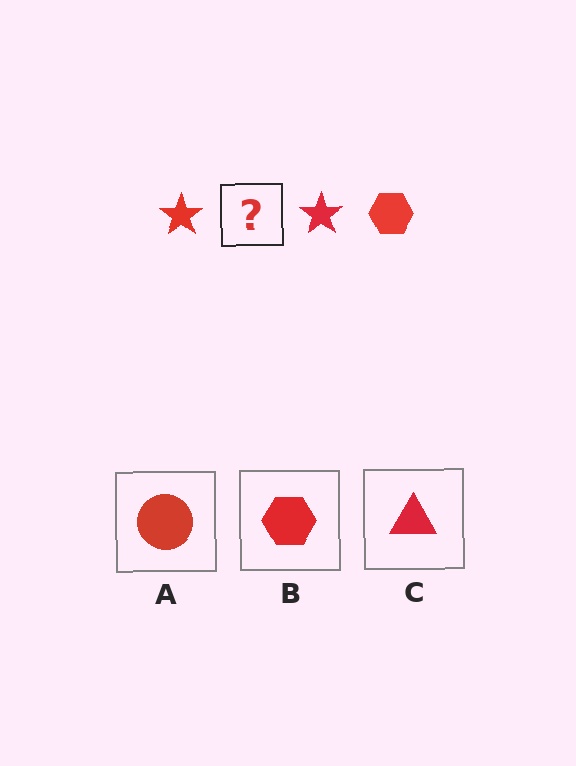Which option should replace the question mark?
Option B.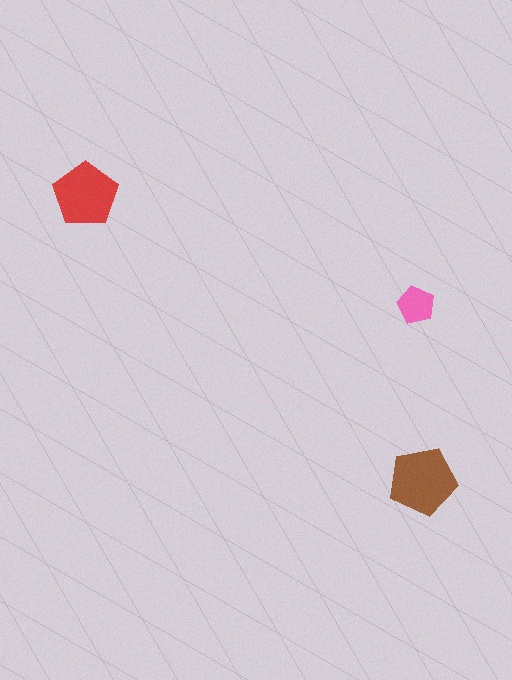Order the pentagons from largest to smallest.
the brown one, the red one, the pink one.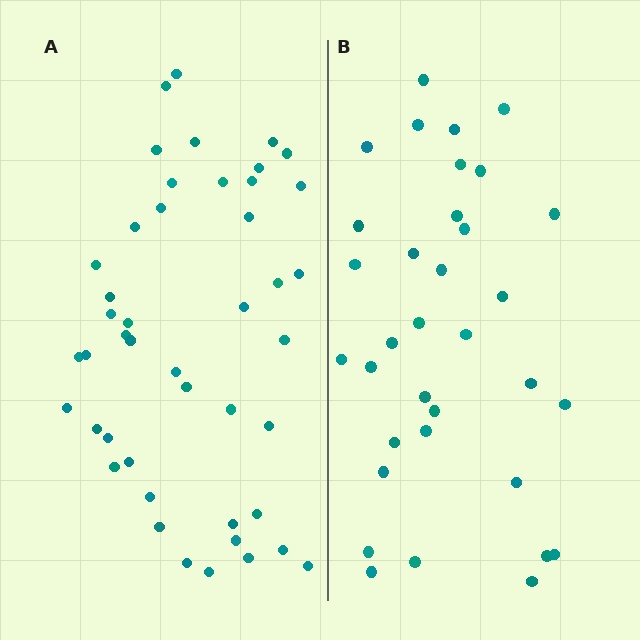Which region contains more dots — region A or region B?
Region A (the left region) has more dots.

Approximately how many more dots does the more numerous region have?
Region A has roughly 12 or so more dots than region B.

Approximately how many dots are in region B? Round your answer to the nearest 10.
About 30 dots. (The exact count is 34, which rounds to 30.)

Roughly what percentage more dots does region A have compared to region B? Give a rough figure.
About 30% more.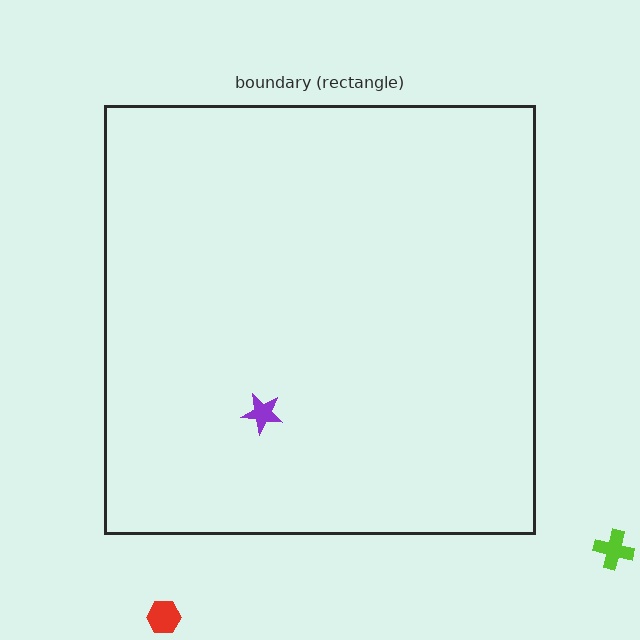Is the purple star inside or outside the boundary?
Inside.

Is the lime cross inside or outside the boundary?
Outside.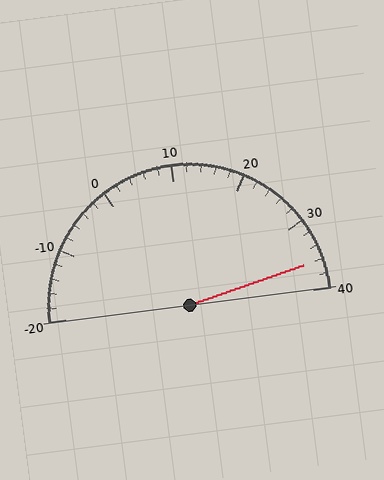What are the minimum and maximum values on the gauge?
The gauge ranges from -20 to 40.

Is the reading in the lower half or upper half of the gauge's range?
The reading is in the upper half of the range (-20 to 40).